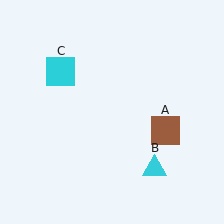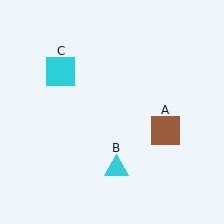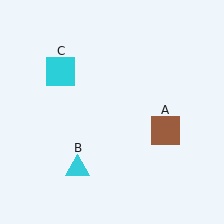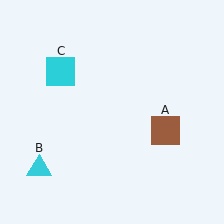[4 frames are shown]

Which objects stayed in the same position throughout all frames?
Brown square (object A) and cyan square (object C) remained stationary.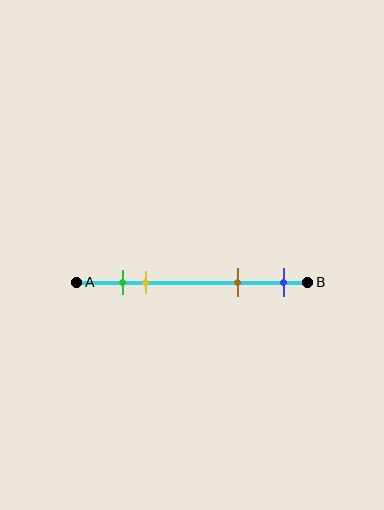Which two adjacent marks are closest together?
The green and yellow marks are the closest adjacent pair.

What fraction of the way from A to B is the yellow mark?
The yellow mark is approximately 30% (0.3) of the way from A to B.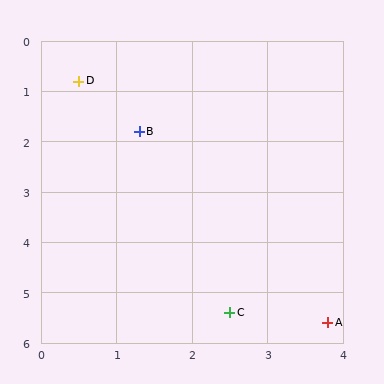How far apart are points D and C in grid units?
Points D and C are about 5.0 grid units apart.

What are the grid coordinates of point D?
Point D is at approximately (0.5, 0.8).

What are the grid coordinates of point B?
Point B is at approximately (1.3, 1.8).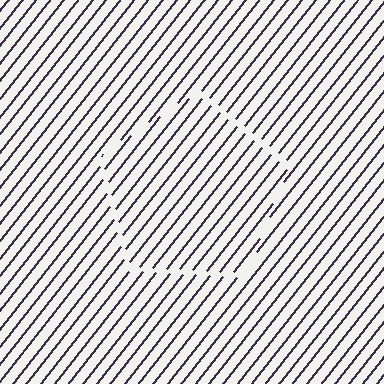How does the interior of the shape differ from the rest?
The interior of the shape contains the same grating, shifted by half a period — the contour is defined by the phase discontinuity where line-ends from the inner and outer gratings abut.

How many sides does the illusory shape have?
5 sides — the line-ends trace a pentagon.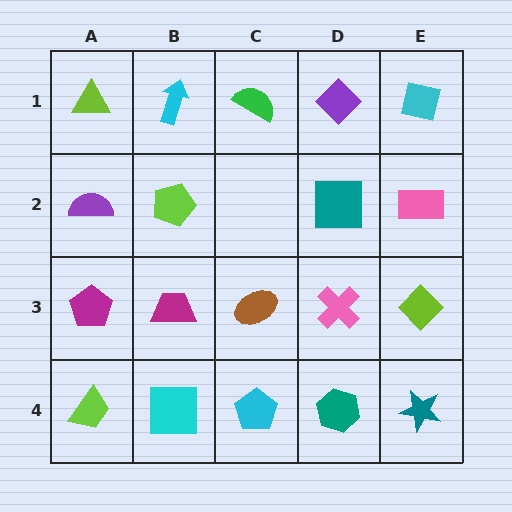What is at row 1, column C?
A green semicircle.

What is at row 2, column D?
A teal square.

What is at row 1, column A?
A lime triangle.